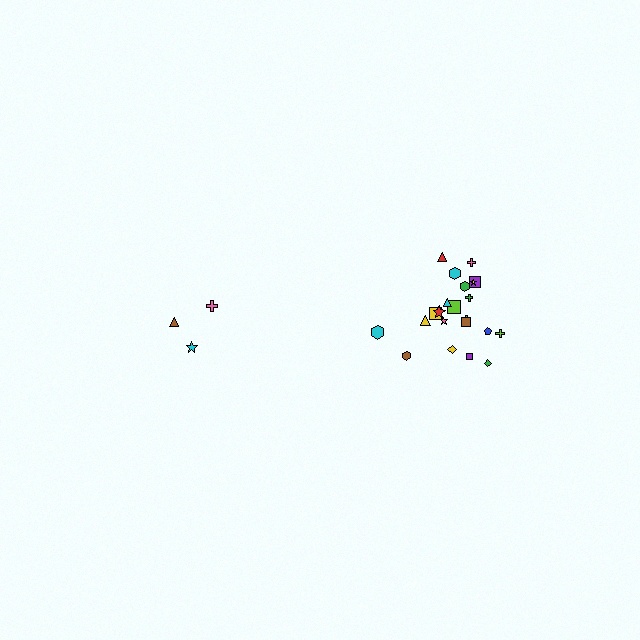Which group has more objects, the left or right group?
The right group.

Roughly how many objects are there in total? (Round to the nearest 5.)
Roughly 25 objects in total.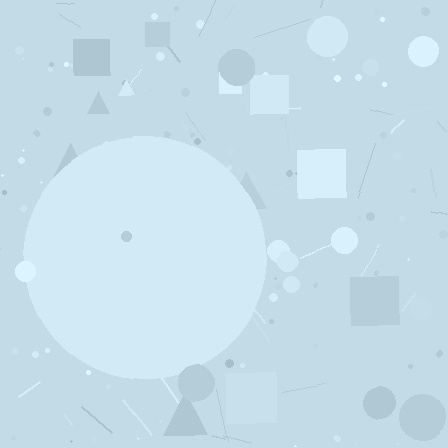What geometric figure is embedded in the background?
A circle is embedded in the background.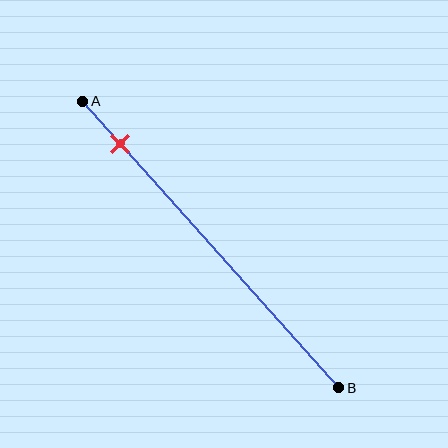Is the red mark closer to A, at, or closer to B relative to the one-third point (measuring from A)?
The red mark is closer to point A than the one-third point of segment AB.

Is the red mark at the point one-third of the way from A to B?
No, the mark is at about 15% from A, not at the 33% one-third point.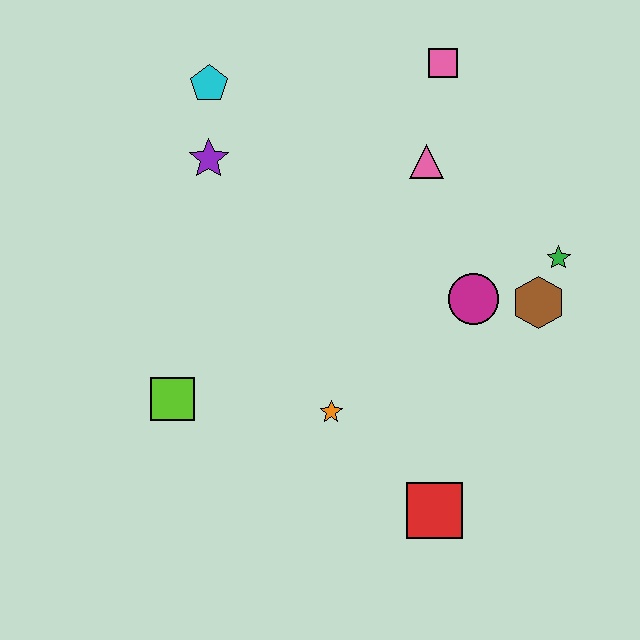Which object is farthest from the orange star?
The pink square is farthest from the orange star.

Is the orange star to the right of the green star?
No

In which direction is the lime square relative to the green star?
The lime square is to the left of the green star.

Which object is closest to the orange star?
The red square is closest to the orange star.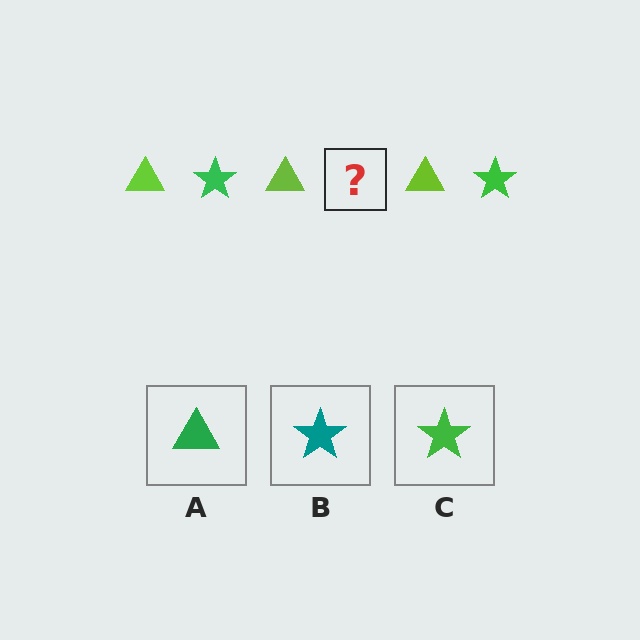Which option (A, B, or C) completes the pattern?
C.